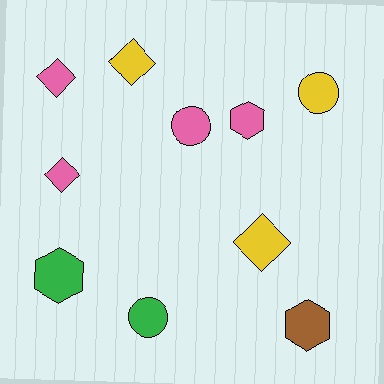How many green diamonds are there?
There are no green diamonds.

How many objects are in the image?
There are 10 objects.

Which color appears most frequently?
Pink, with 4 objects.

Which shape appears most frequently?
Diamond, with 4 objects.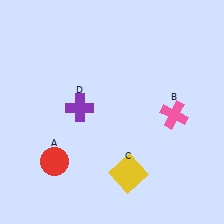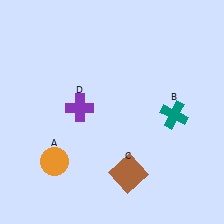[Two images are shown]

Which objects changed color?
A changed from red to orange. B changed from pink to teal. C changed from yellow to brown.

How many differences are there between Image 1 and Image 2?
There are 3 differences between the two images.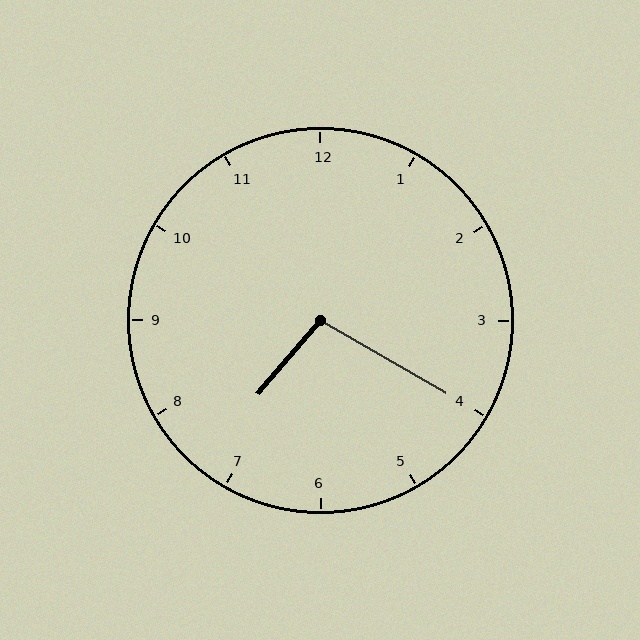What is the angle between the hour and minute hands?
Approximately 100 degrees.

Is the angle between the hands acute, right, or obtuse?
It is obtuse.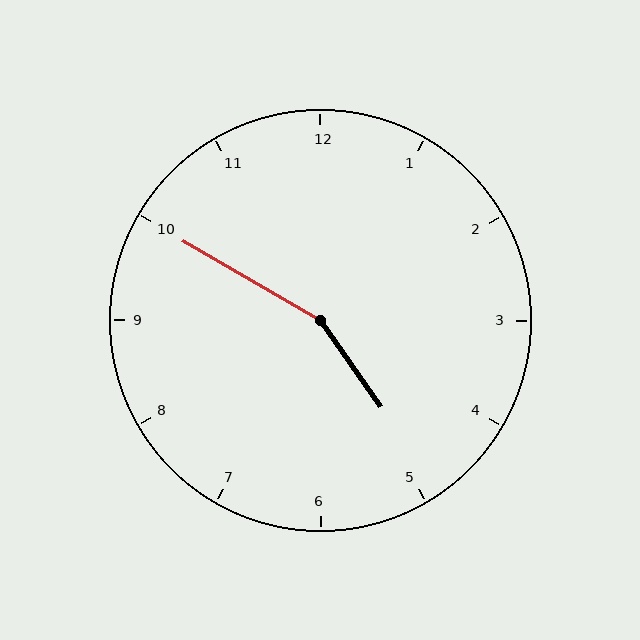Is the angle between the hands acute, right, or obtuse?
It is obtuse.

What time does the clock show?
4:50.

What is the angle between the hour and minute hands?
Approximately 155 degrees.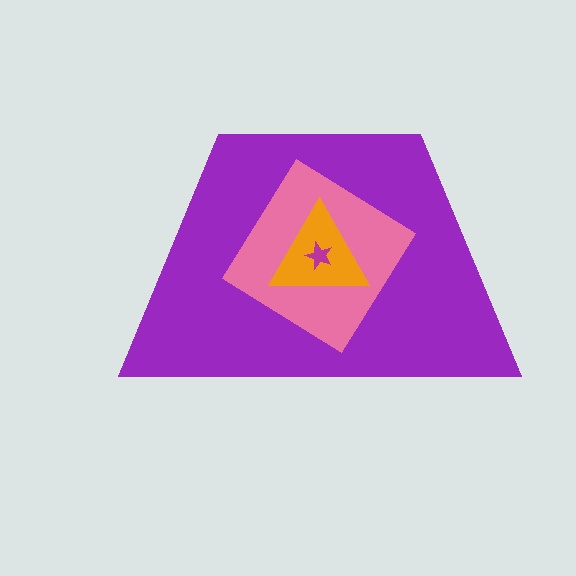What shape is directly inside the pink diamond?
The orange triangle.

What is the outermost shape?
The purple trapezoid.